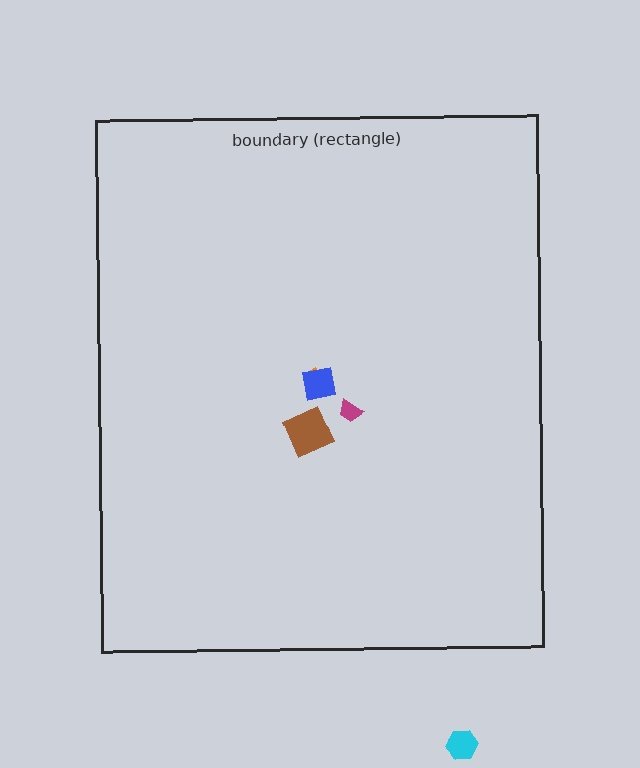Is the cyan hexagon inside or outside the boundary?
Outside.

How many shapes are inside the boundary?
4 inside, 1 outside.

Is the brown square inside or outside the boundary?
Inside.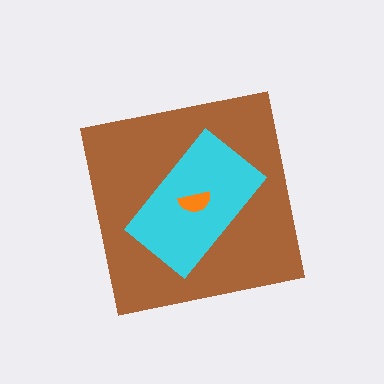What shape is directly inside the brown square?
The cyan rectangle.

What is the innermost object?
The orange semicircle.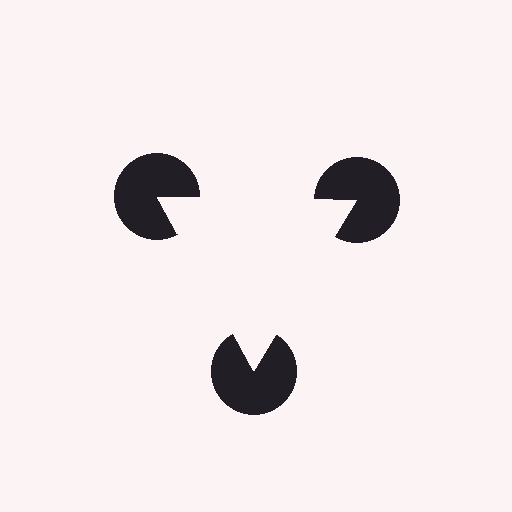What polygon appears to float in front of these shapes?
An illusory triangle — its edges are inferred from the aligned wedge cuts in the pac-man discs, not physically drawn.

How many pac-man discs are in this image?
There are 3 — one at each vertex of the illusory triangle.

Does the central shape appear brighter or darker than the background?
It typically appears slightly brighter than the background, even though no actual brightness change is drawn.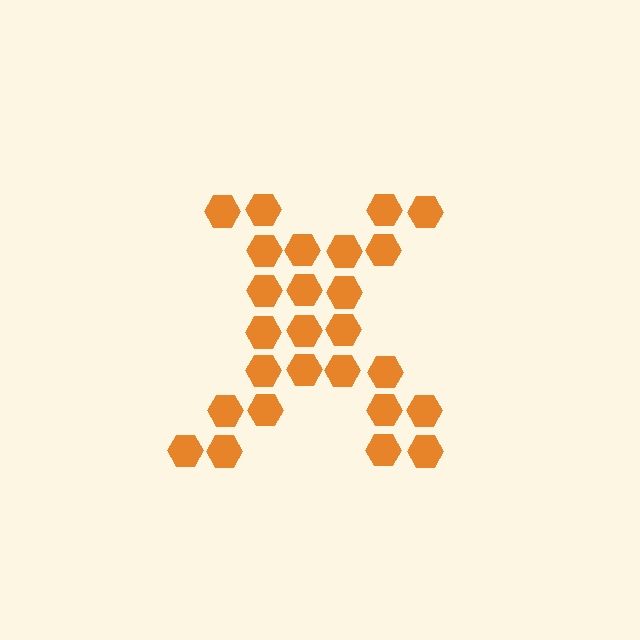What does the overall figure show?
The overall figure shows the letter X.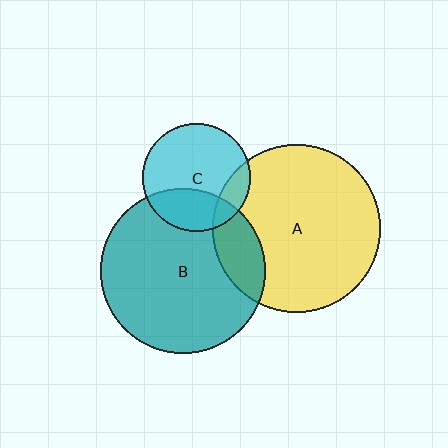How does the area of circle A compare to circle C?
Approximately 2.4 times.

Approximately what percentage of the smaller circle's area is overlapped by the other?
Approximately 30%.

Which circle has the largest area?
Circle A (yellow).